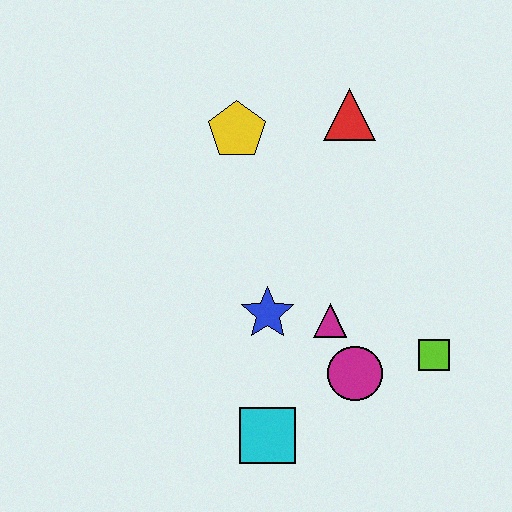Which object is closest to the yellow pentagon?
The red triangle is closest to the yellow pentagon.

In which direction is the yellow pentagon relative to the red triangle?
The yellow pentagon is to the left of the red triangle.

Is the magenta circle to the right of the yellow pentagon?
Yes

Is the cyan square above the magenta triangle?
No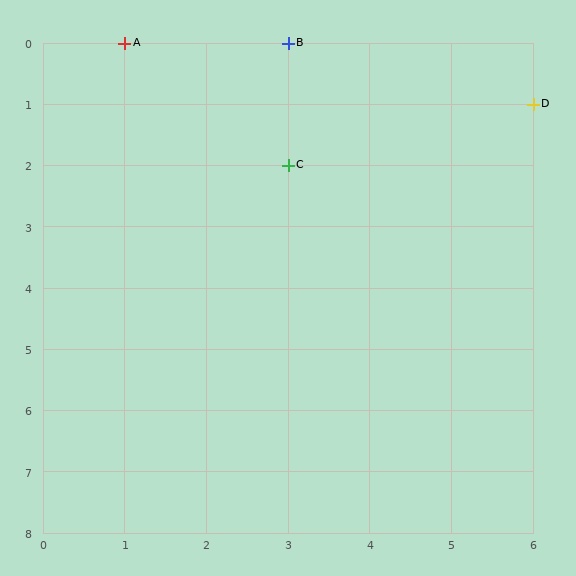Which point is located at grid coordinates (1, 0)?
Point A is at (1, 0).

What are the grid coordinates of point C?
Point C is at grid coordinates (3, 2).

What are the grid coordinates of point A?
Point A is at grid coordinates (1, 0).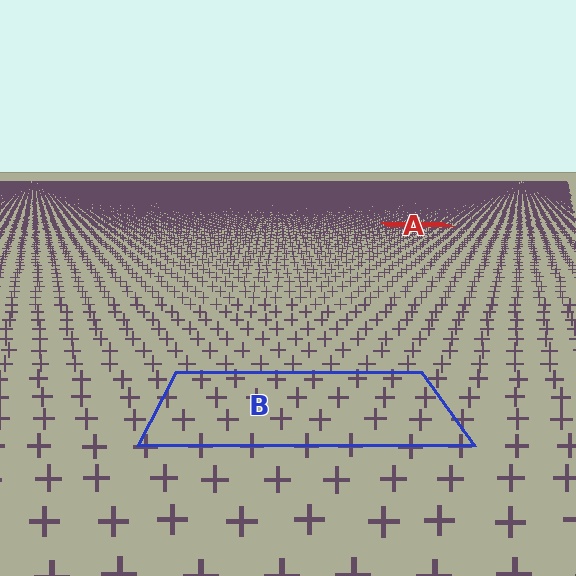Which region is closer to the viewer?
Region B is closer. The texture elements there are larger and more spread out.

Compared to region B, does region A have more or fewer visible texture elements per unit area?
Region A has more texture elements per unit area — they are packed more densely because it is farther away.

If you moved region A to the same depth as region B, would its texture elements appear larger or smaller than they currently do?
They would appear larger. At a closer depth, the same texture elements are projected at a bigger on-screen size.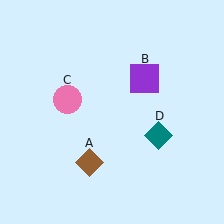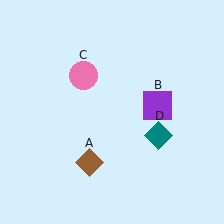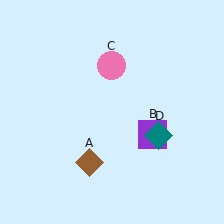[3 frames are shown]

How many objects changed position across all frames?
2 objects changed position: purple square (object B), pink circle (object C).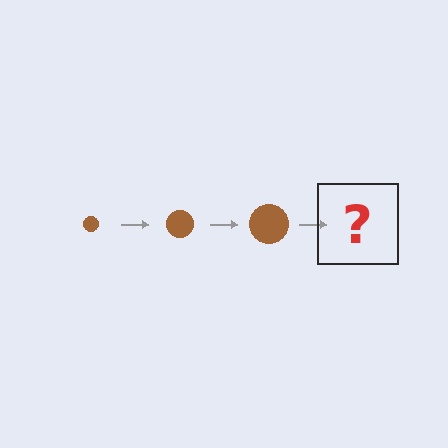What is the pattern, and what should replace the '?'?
The pattern is that the circle gets progressively larger each step. The '?' should be a brown circle, larger than the previous one.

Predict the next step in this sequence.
The next step is a brown circle, larger than the previous one.